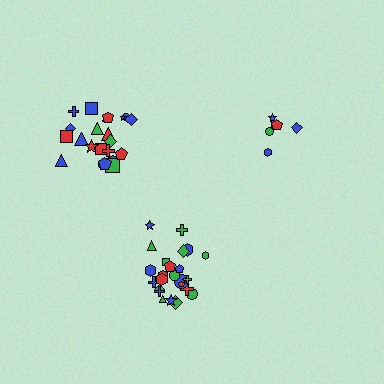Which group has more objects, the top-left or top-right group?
The top-left group.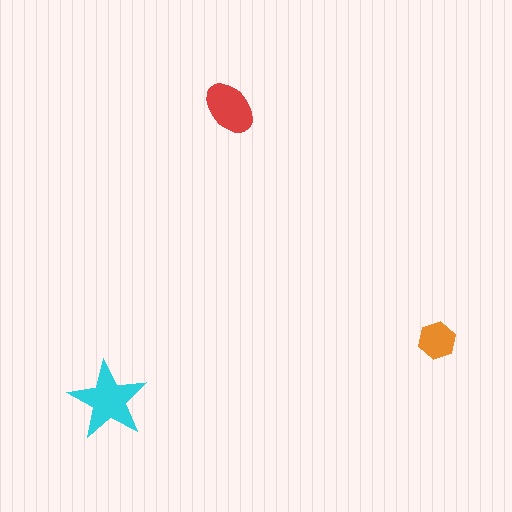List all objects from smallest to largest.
The orange hexagon, the red ellipse, the cyan star.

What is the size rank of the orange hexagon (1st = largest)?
3rd.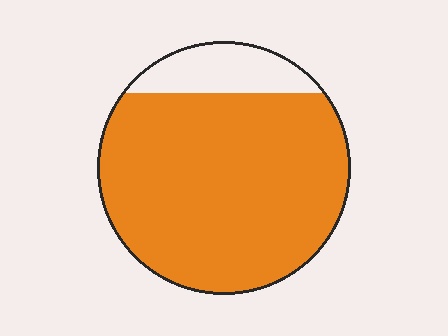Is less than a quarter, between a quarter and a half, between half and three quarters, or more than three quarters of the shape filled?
More than three quarters.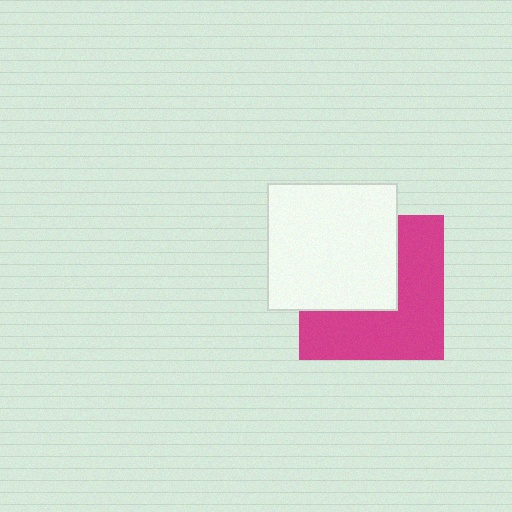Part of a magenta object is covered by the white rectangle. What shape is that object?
It is a square.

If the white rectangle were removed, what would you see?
You would see the complete magenta square.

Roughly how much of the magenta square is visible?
About half of it is visible (roughly 55%).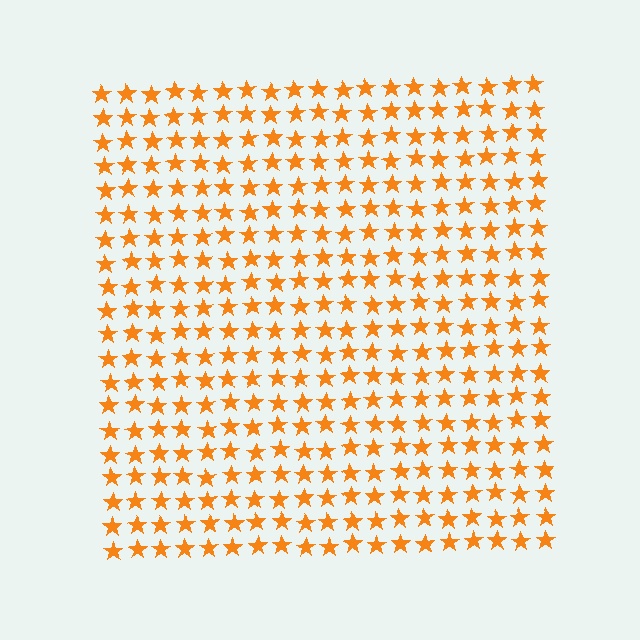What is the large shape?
The large shape is a square.